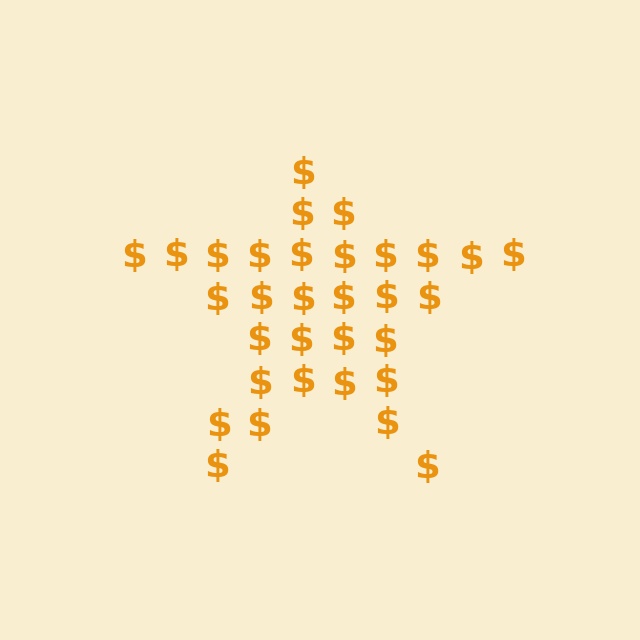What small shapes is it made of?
It is made of small dollar signs.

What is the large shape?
The large shape is a star.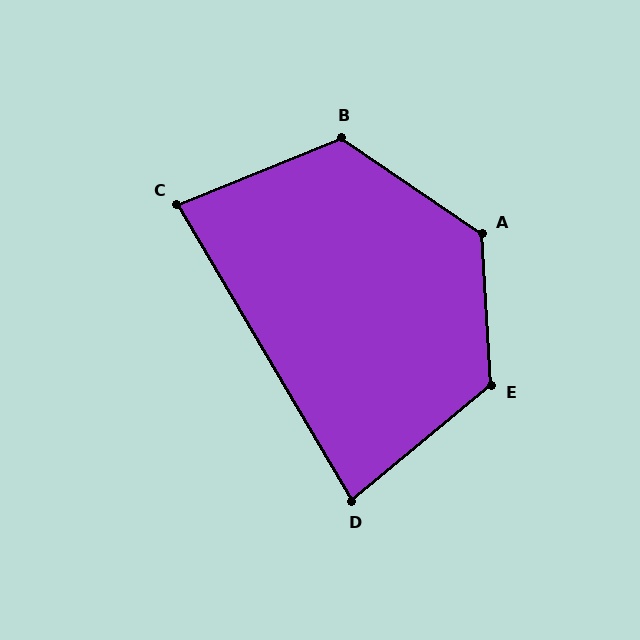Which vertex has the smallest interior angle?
D, at approximately 81 degrees.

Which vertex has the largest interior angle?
A, at approximately 128 degrees.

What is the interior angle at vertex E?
Approximately 126 degrees (obtuse).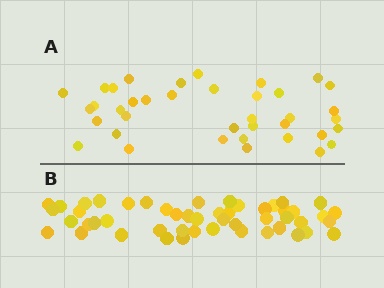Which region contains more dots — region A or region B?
Region B (the bottom region) has more dots.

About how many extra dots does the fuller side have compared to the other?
Region B has approximately 15 more dots than region A.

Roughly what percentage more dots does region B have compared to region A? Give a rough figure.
About 35% more.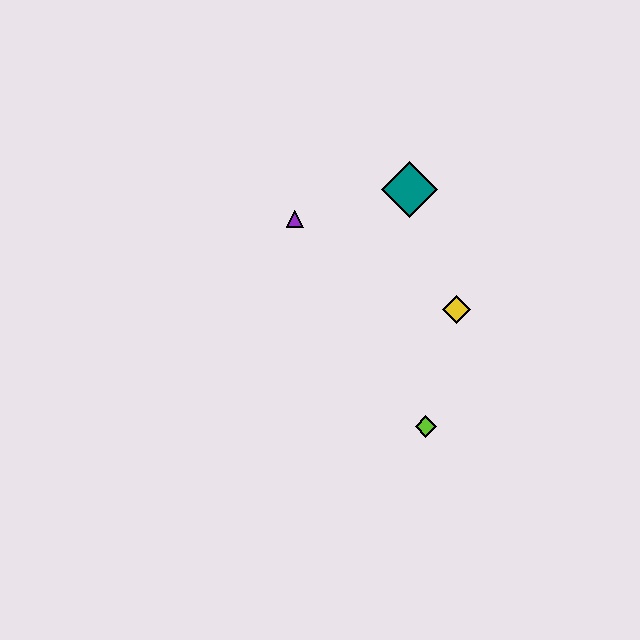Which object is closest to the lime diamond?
The yellow diamond is closest to the lime diamond.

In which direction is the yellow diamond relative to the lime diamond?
The yellow diamond is above the lime diamond.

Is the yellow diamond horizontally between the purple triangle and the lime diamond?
No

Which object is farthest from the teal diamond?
The lime diamond is farthest from the teal diamond.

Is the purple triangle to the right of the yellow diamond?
No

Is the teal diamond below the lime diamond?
No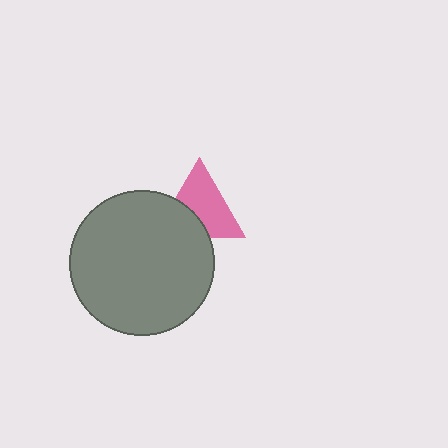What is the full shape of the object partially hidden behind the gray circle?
The partially hidden object is a pink triangle.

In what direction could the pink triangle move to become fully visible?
The pink triangle could move toward the upper-right. That would shift it out from behind the gray circle entirely.